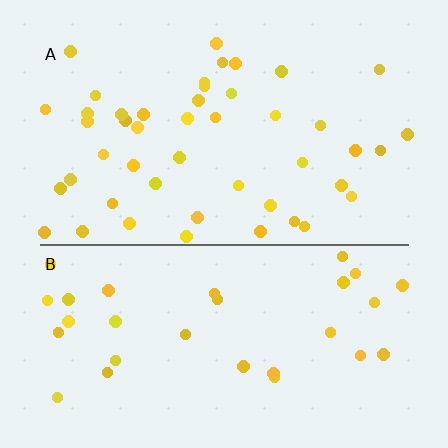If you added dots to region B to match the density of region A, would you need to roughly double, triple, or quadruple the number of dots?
Approximately double.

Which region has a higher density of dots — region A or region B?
A (the top).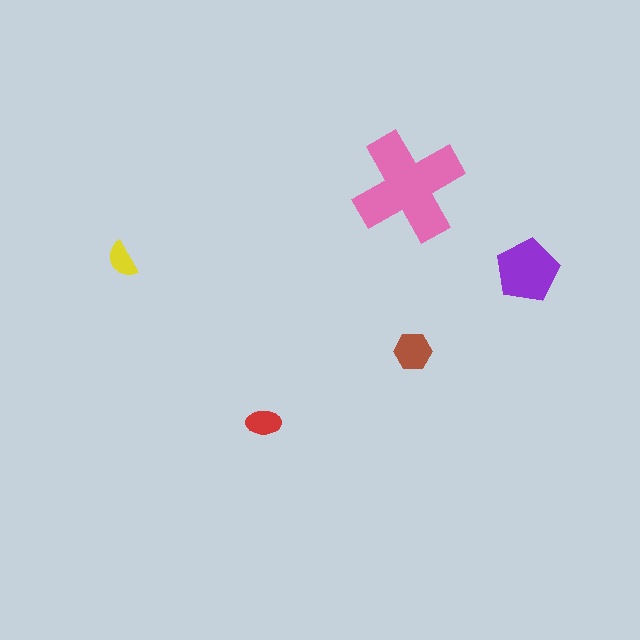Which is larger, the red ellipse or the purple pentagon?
The purple pentagon.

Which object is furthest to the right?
The purple pentagon is rightmost.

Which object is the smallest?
The yellow semicircle.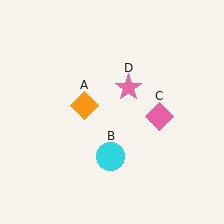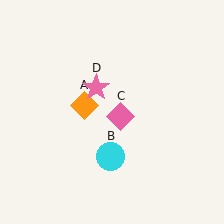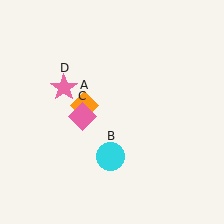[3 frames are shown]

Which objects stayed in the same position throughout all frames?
Orange diamond (object A) and cyan circle (object B) remained stationary.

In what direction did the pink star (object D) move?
The pink star (object D) moved left.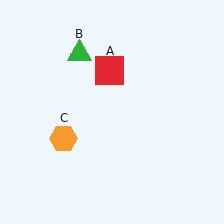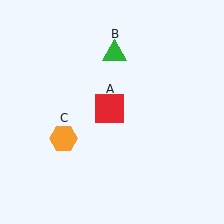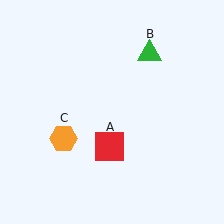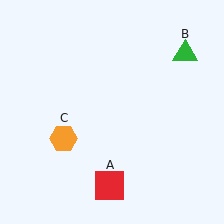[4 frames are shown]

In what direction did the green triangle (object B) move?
The green triangle (object B) moved right.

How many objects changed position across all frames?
2 objects changed position: red square (object A), green triangle (object B).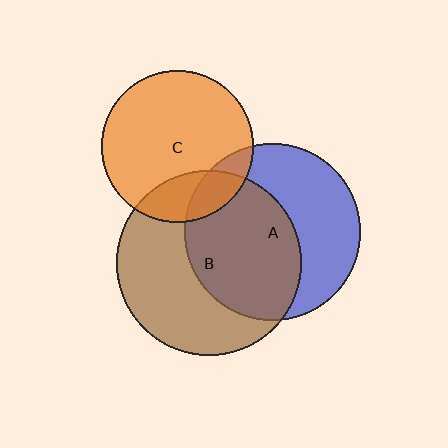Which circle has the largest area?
Circle B (brown).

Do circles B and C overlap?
Yes.